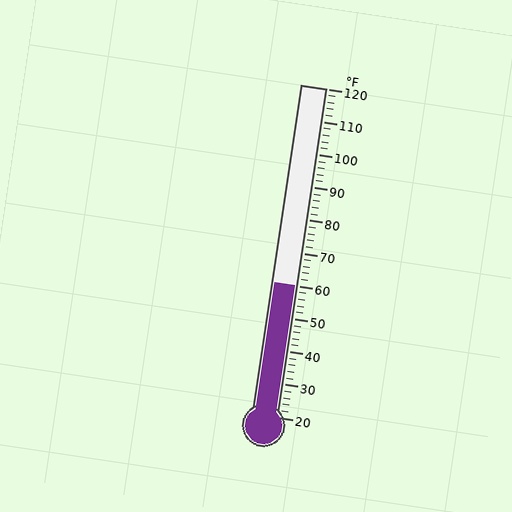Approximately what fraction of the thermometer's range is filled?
The thermometer is filled to approximately 40% of its range.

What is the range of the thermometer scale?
The thermometer scale ranges from 20°F to 120°F.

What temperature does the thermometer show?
The thermometer shows approximately 60°F.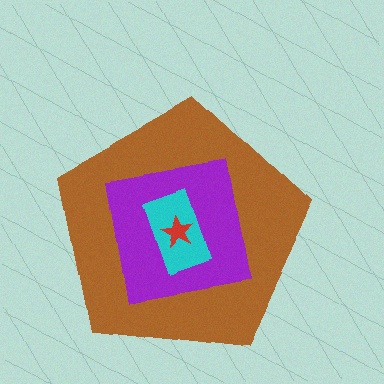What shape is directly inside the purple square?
The cyan rectangle.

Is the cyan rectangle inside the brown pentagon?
Yes.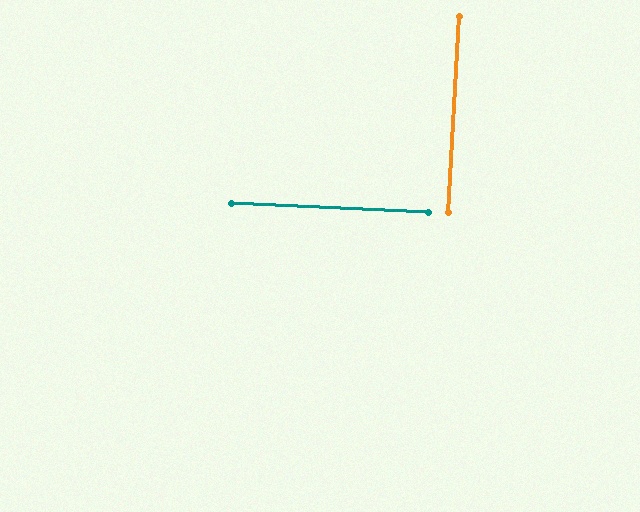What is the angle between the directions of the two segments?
Approximately 90 degrees.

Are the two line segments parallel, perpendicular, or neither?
Perpendicular — they meet at approximately 90°.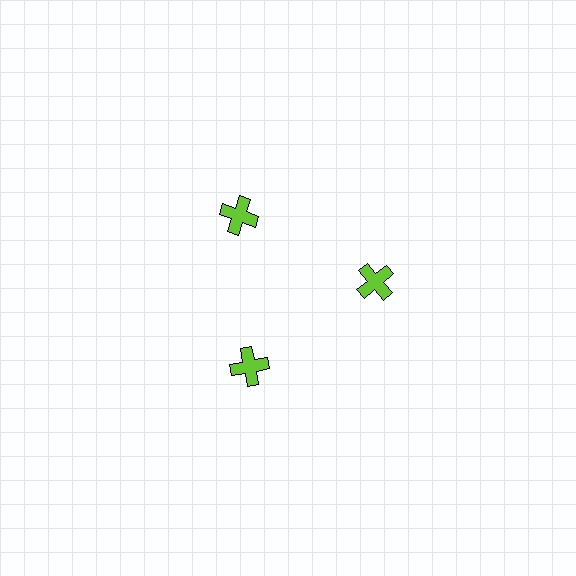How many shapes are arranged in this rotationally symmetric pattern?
There are 3 shapes, arranged in 3 groups of 1.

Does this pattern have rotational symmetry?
Yes, this pattern has 3-fold rotational symmetry. It looks the same after rotating 120 degrees around the center.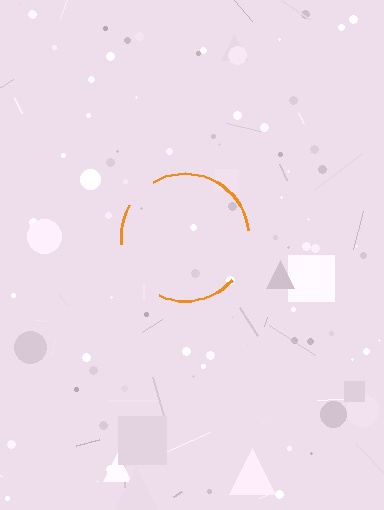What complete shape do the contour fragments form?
The contour fragments form a circle.